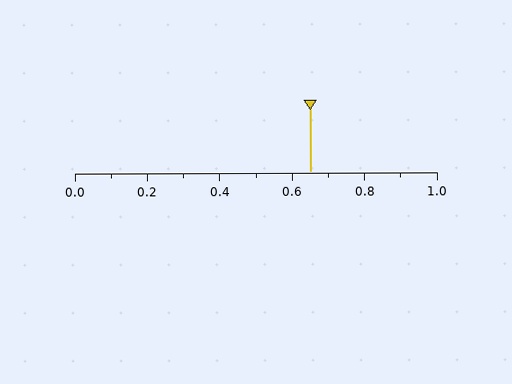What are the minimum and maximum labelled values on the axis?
The axis runs from 0.0 to 1.0.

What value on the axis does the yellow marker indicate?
The marker indicates approximately 0.65.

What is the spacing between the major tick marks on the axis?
The major ticks are spaced 0.2 apart.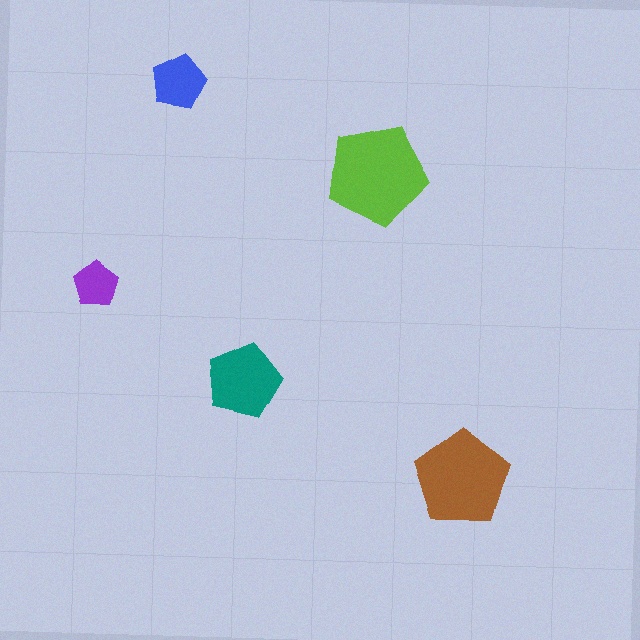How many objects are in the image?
There are 5 objects in the image.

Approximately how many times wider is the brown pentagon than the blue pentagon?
About 1.5 times wider.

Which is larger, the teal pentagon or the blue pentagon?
The teal one.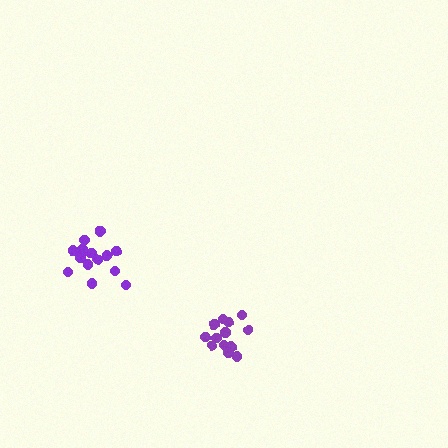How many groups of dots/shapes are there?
There are 2 groups.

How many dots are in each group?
Group 1: 13 dots, Group 2: 15 dots (28 total).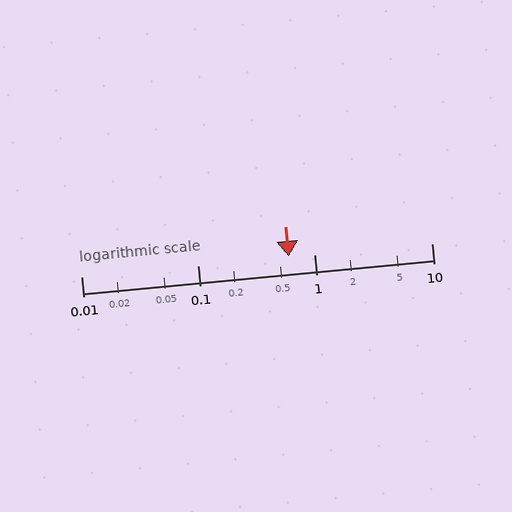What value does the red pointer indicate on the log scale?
The pointer indicates approximately 0.6.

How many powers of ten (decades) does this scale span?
The scale spans 3 decades, from 0.01 to 10.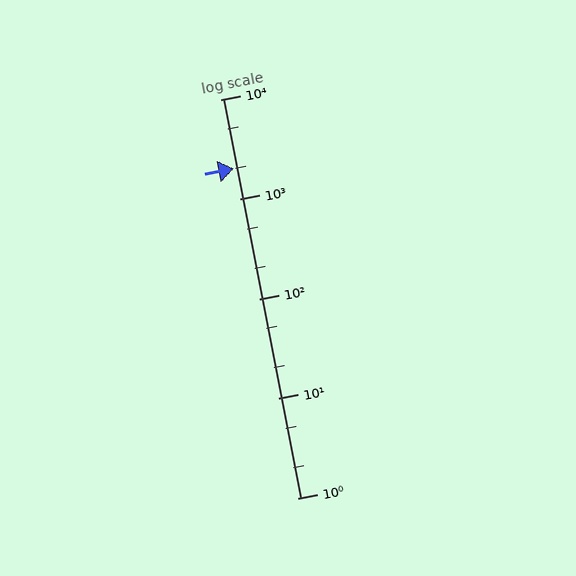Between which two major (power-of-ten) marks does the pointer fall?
The pointer is between 1000 and 10000.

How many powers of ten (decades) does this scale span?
The scale spans 4 decades, from 1 to 10000.